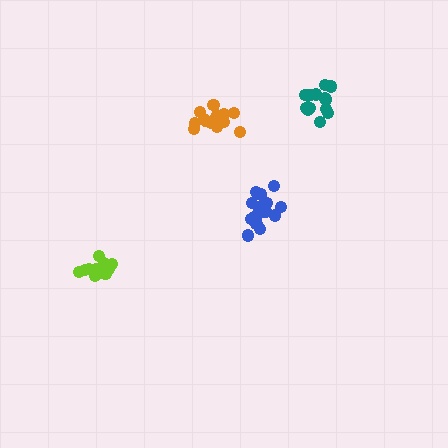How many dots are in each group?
Group 1: 15 dots, Group 2: 14 dots, Group 3: 13 dots, Group 4: 16 dots (58 total).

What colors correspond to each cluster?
The clusters are colored: orange, teal, lime, blue.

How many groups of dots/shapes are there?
There are 4 groups.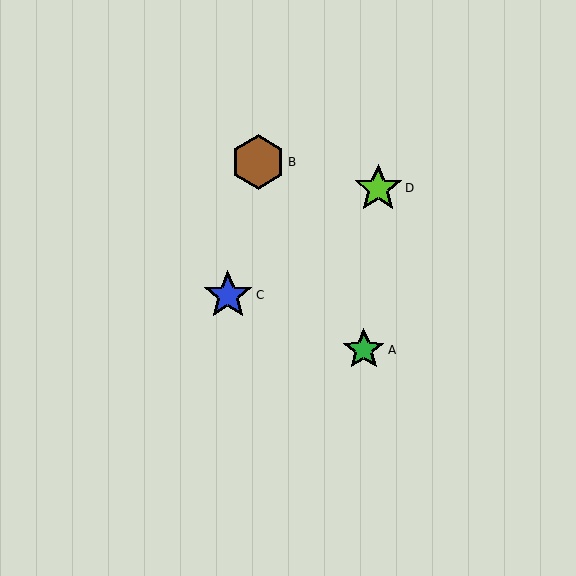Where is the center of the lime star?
The center of the lime star is at (378, 188).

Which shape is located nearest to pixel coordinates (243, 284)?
The blue star (labeled C) at (228, 295) is nearest to that location.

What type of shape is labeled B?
Shape B is a brown hexagon.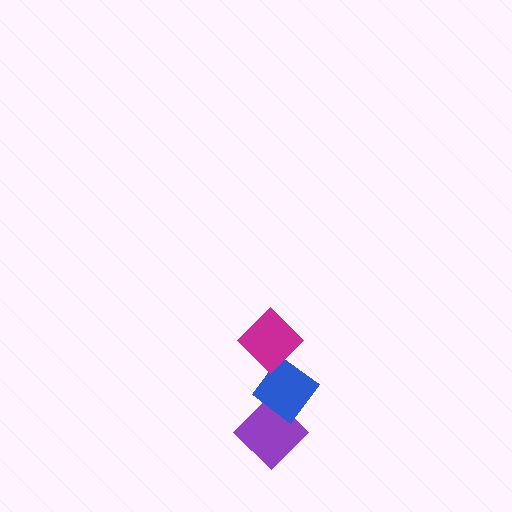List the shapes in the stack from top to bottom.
From top to bottom: the magenta diamond, the blue diamond, the purple diamond.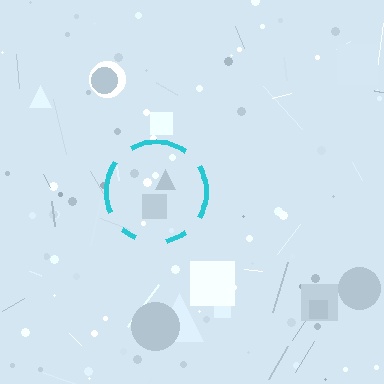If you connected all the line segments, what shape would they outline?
They would outline a circle.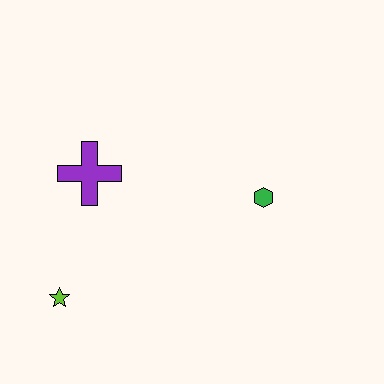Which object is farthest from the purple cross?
The green hexagon is farthest from the purple cross.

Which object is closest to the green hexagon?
The purple cross is closest to the green hexagon.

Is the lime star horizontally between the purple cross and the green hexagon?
No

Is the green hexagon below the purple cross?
Yes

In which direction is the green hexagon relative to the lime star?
The green hexagon is to the right of the lime star.